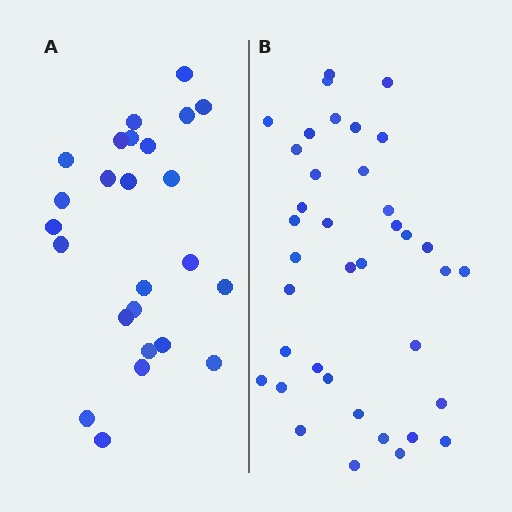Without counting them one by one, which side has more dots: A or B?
Region B (the right region) has more dots.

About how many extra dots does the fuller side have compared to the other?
Region B has approximately 15 more dots than region A.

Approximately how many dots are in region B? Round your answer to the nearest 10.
About 40 dots. (The exact count is 38, which rounds to 40.)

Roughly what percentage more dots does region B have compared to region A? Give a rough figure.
About 50% more.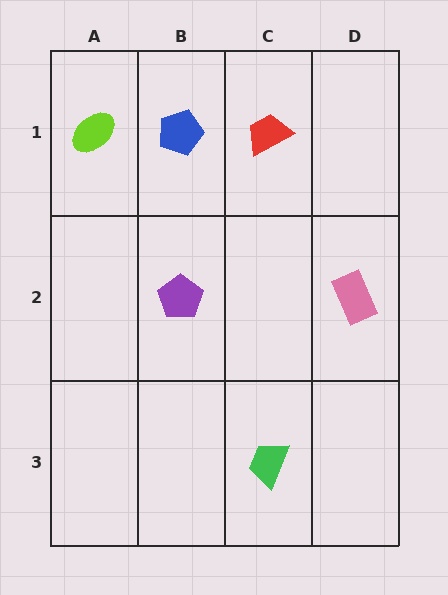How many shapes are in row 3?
1 shape.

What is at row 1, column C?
A red trapezoid.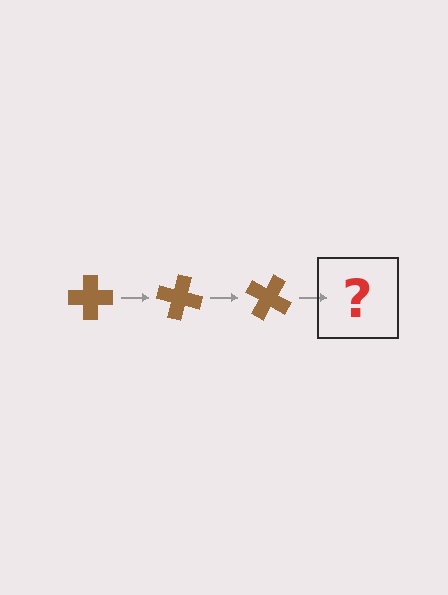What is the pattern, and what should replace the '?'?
The pattern is that the cross rotates 15 degrees each step. The '?' should be a brown cross rotated 45 degrees.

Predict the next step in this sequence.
The next step is a brown cross rotated 45 degrees.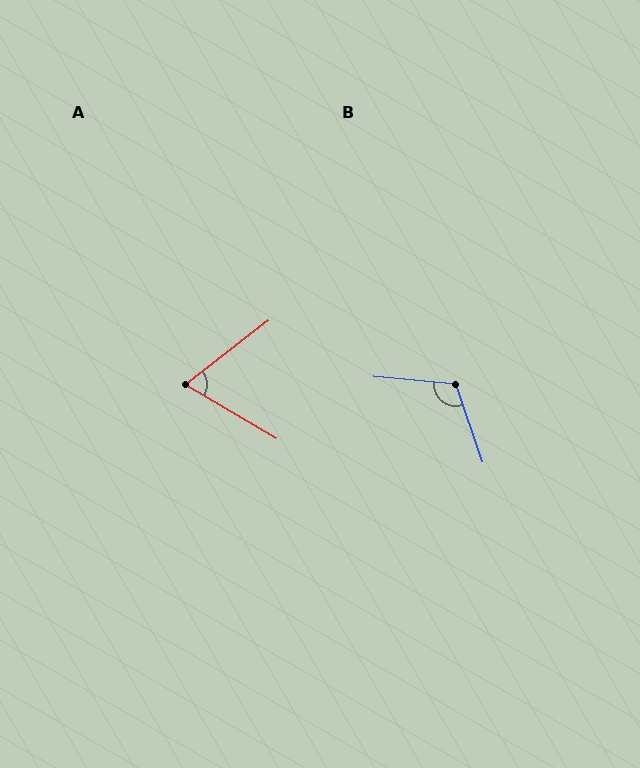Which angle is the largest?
B, at approximately 115 degrees.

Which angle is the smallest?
A, at approximately 68 degrees.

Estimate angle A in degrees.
Approximately 68 degrees.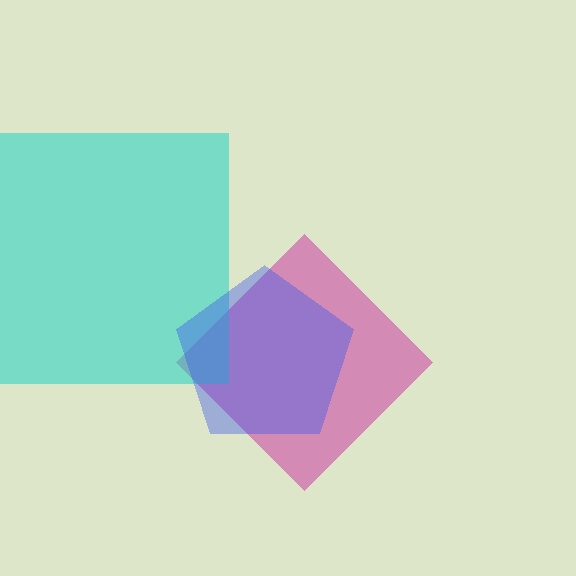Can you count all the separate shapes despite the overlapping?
Yes, there are 3 separate shapes.